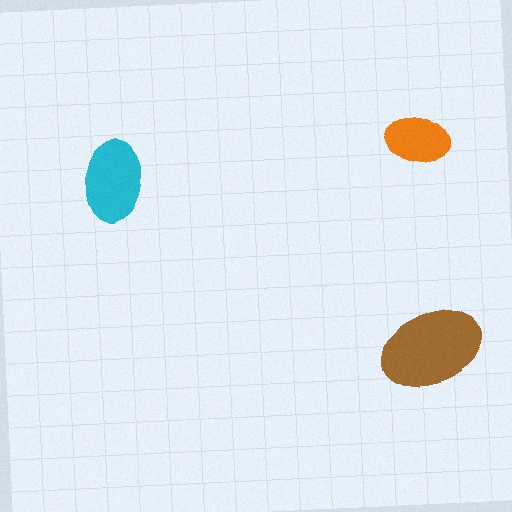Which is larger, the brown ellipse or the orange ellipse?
The brown one.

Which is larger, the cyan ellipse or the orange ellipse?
The cyan one.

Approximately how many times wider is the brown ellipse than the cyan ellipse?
About 1.5 times wider.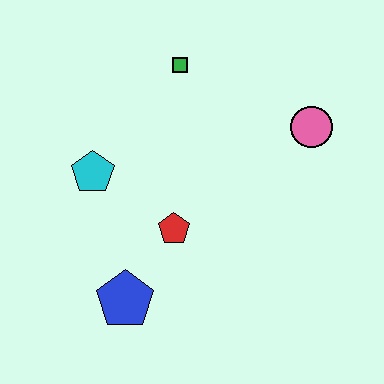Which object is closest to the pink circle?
The green square is closest to the pink circle.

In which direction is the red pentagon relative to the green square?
The red pentagon is below the green square.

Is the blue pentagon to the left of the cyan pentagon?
No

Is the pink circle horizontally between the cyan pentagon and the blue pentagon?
No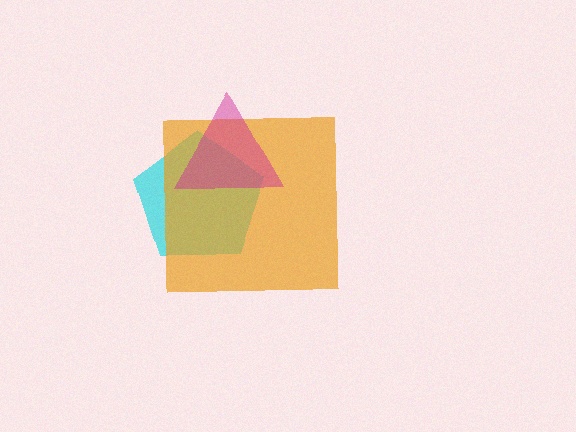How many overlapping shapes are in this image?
There are 3 overlapping shapes in the image.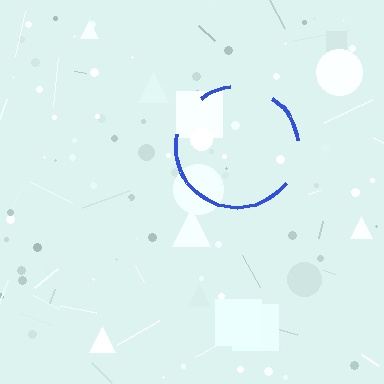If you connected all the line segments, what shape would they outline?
They would outline a circle.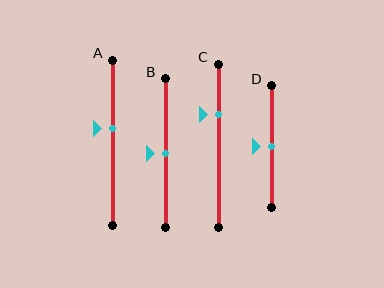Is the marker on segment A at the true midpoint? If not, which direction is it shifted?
No, the marker on segment A is shifted upward by about 9% of the segment length.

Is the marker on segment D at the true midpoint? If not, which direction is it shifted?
Yes, the marker on segment D is at the true midpoint.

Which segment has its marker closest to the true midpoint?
Segment B has its marker closest to the true midpoint.